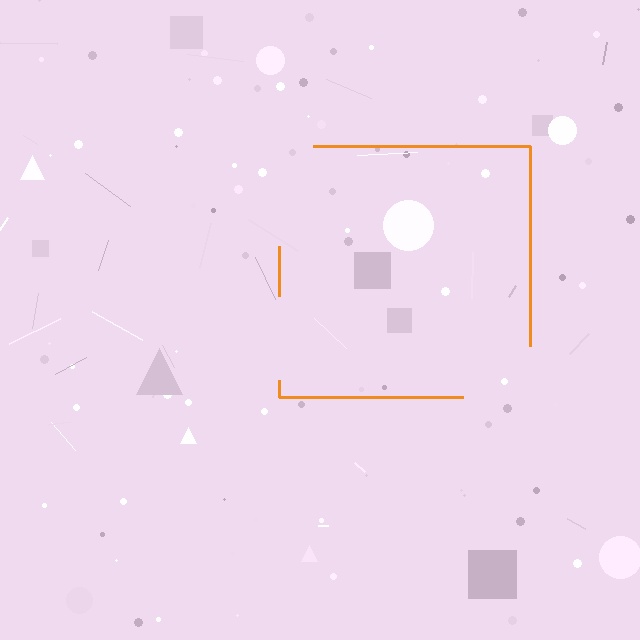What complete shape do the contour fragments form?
The contour fragments form a square.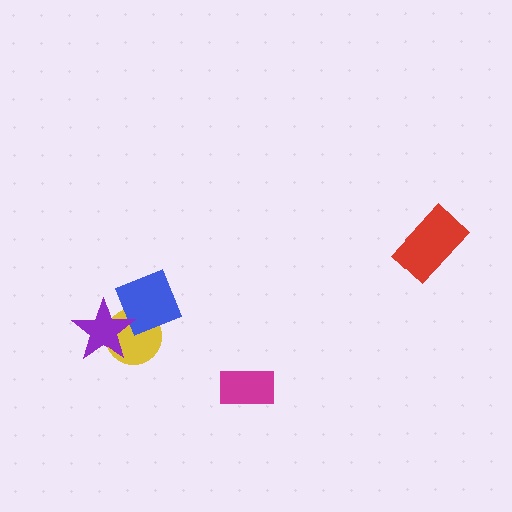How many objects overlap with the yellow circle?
2 objects overlap with the yellow circle.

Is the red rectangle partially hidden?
No, no other shape covers it.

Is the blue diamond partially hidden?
Yes, it is partially covered by another shape.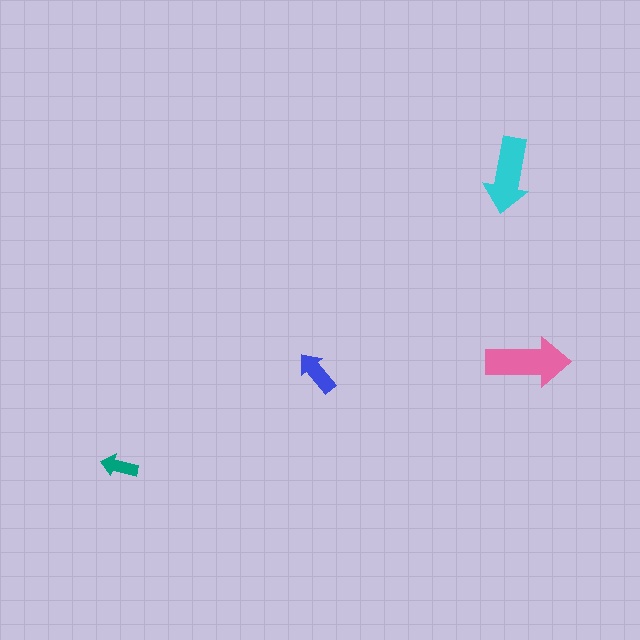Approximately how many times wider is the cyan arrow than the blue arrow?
About 1.5 times wider.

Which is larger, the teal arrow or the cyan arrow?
The cyan one.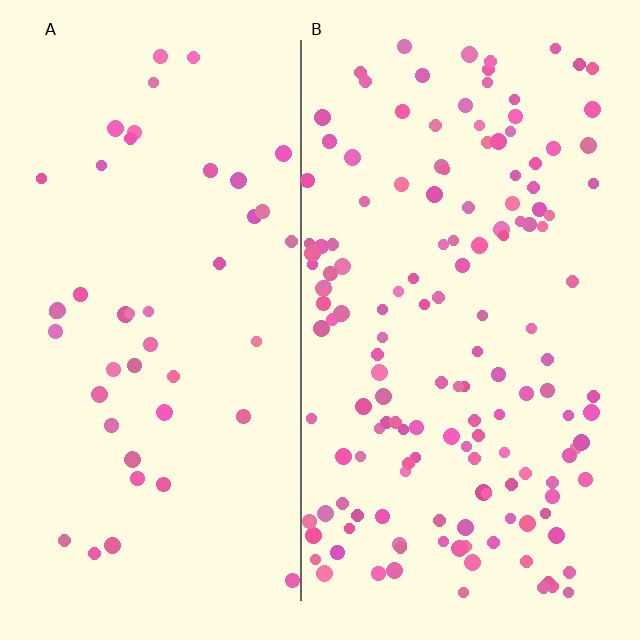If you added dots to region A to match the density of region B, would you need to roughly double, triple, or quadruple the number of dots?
Approximately triple.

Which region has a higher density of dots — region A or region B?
B (the right).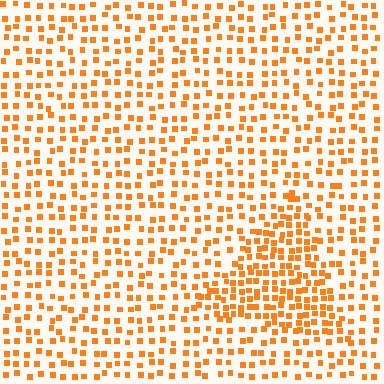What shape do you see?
I see a triangle.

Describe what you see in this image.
The image contains small orange elements arranged at two different densities. A triangle-shaped region is visible where the elements are more densely packed than the surrounding area.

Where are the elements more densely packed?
The elements are more densely packed inside the triangle boundary.